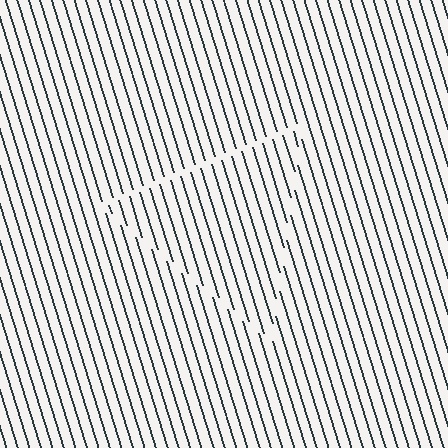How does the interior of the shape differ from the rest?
The interior of the shape contains the same grating, shifted by half a period — the contour is defined by the phase discontinuity where line-ends from the inner and outer gratings abut.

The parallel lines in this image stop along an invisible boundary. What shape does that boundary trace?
An illusory triangle. The interior of the shape contains the same grating, shifted by half a period — the contour is defined by the phase discontinuity where line-ends from the inner and outer gratings abut.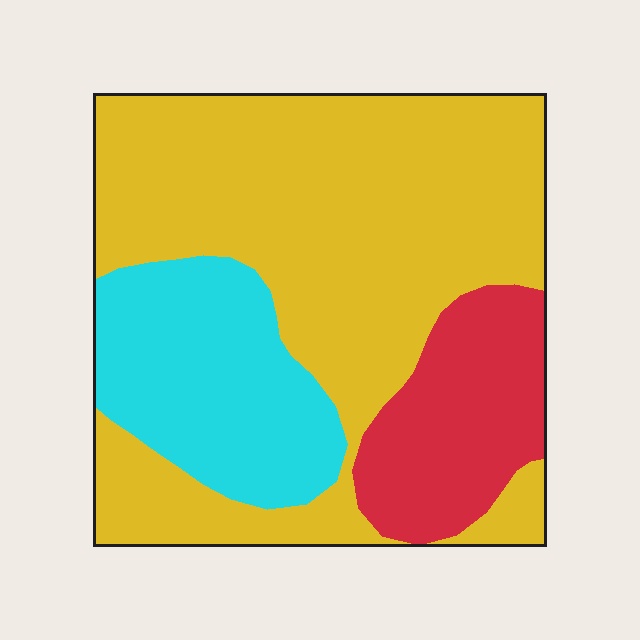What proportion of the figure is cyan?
Cyan covers about 20% of the figure.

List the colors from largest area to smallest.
From largest to smallest: yellow, cyan, red.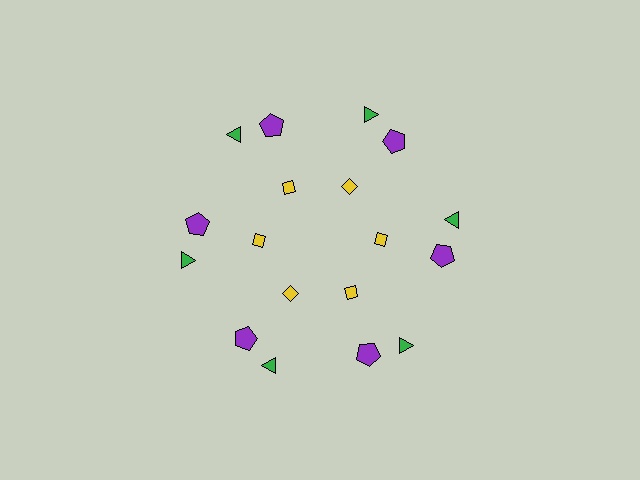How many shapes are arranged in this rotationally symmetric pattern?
There are 18 shapes, arranged in 6 groups of 3.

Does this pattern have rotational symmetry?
Yes, this pattern has 6-fold rotational symmetry. It looks the same after rotating 60 degrees around the center.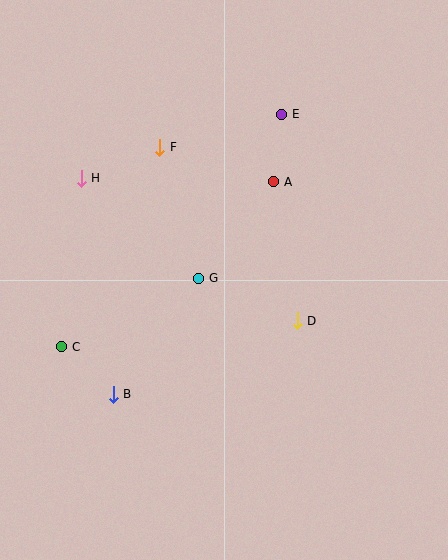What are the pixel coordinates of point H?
Point H is at (81, 178).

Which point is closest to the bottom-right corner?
Point D is closest to the bottom-right corner.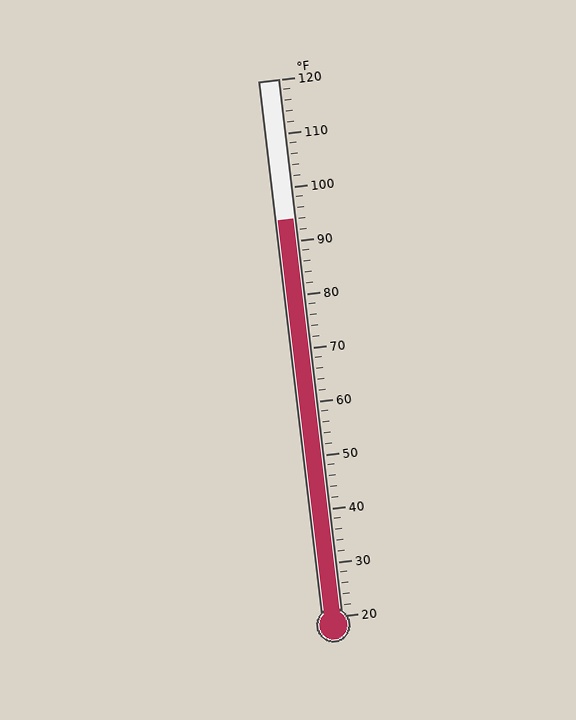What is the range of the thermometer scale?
The thermometer scale ranges from 20°F to 120°F.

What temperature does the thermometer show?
The thermometer shows approximately 94°F.